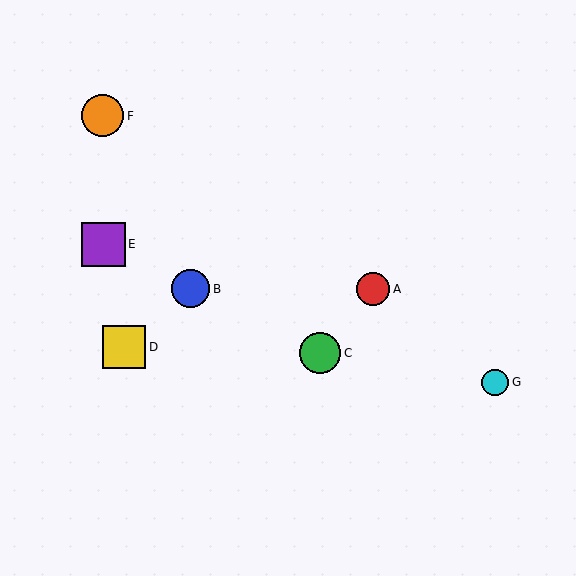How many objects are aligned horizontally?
2 objects (A, B) are aligned horizontally.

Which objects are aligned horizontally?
Objects A, B are aligned horizontally.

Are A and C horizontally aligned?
No, A is at y≈289 and C is at y≈353.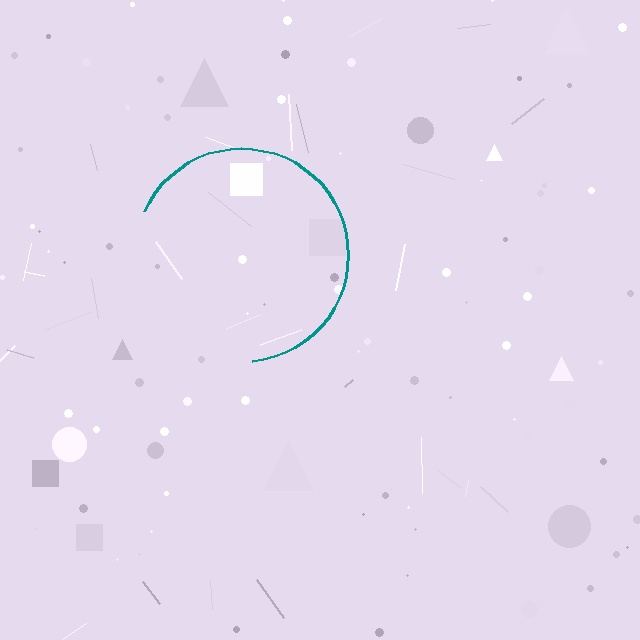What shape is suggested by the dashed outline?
The dashed outline suggests a circle.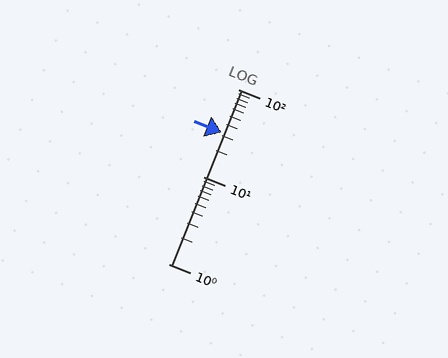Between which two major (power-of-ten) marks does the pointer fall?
The pointer is between 10 and 100.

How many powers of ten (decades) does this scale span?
The scale spans 2 decades, from 1 to 100.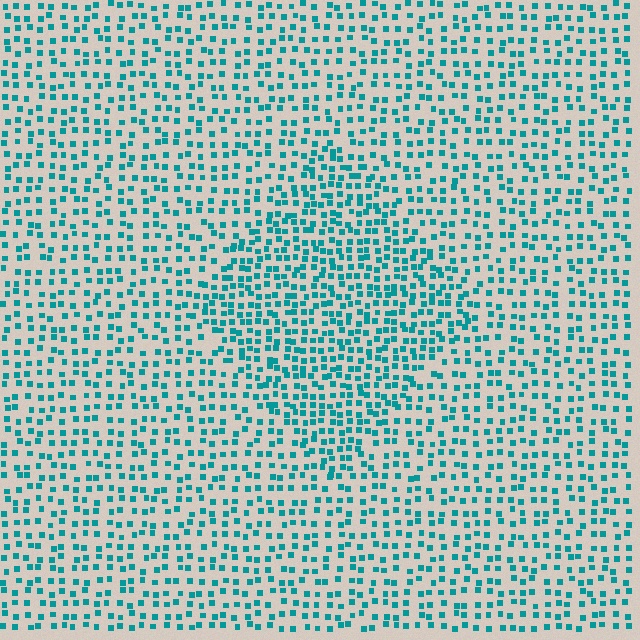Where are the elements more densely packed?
The elements are more densely packed inside the diamond boundary.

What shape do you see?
I see a diamond.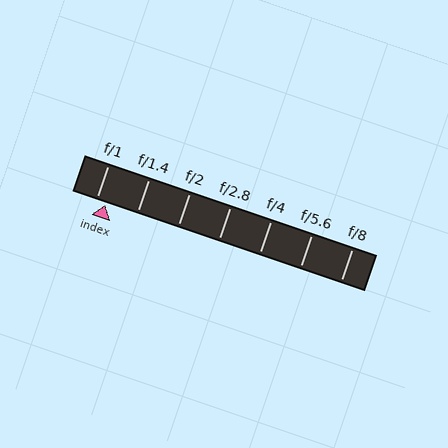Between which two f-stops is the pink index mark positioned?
The index mark is between f/1 and f/1.4.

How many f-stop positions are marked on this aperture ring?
There are 7 f-stop positions marked.